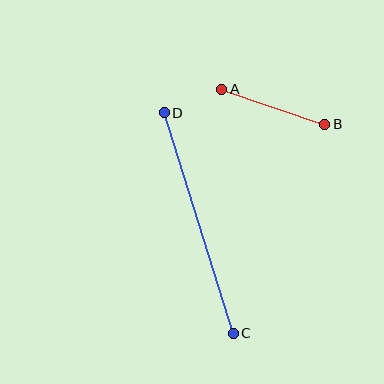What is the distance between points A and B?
The distance is approximately 108 pixels.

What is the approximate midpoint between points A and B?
The midpoint is at approximately (273, 107) pixels.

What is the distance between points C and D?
The distance is approximately 231 pixels.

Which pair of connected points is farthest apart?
Points C and D are farthest apart.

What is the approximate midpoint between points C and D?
The midpoint is at approximately (199, 223) pixels.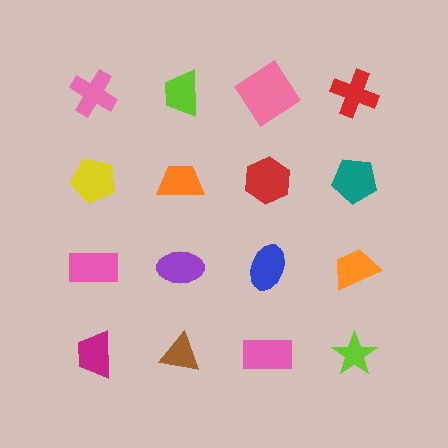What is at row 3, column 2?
A purple ellipse.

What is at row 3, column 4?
An orange trapezoid.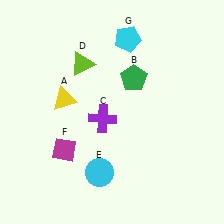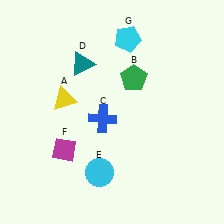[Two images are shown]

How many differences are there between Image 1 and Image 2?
There are 2 differences between the two images.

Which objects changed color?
C changed from purple to blue. D changed from lime to teal.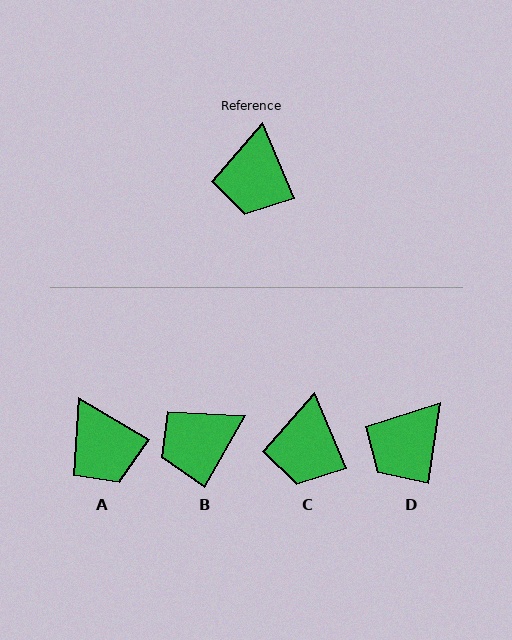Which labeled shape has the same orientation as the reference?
C.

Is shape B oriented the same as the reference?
No, it is off by about 52 degrees.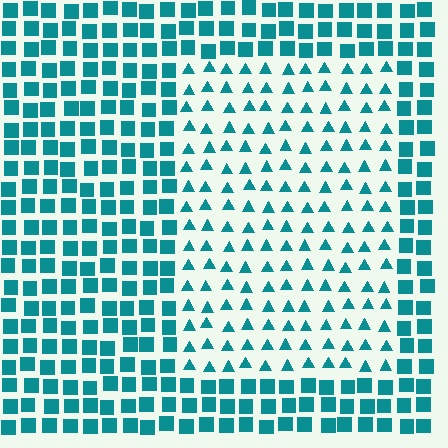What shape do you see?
I see a rectangle.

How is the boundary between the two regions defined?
The boundary is defined by a change in element shape: triangles inside vs. squares outside. All elements share the same color and spacing.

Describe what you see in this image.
The image is filled with small teal elements arranged in a uniform grid. A rectangle-shaped region contains triangles, while the surrounding area contains squares. The boundary is defined purely by the change in element shape.